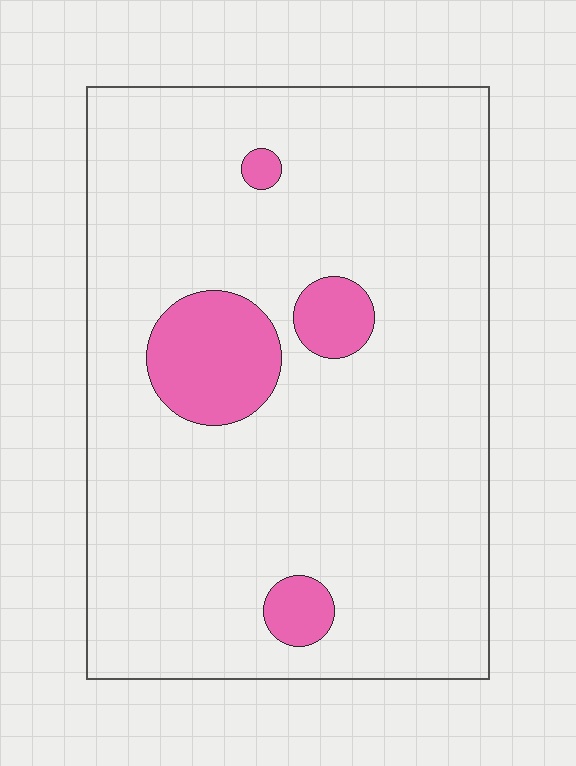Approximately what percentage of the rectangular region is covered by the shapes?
Approximately 10%.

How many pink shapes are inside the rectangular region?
4.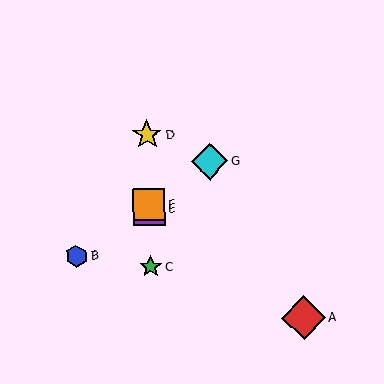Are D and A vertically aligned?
No, D is at x≈147 and A is at x≈304.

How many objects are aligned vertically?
4 objects (C, D, E, F) are aligned vertically.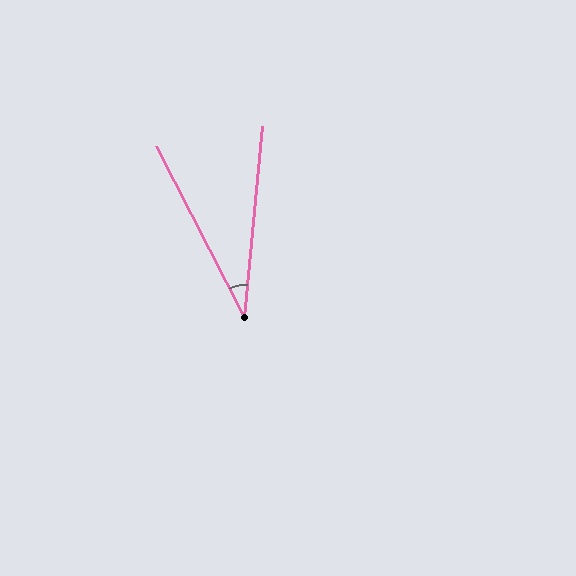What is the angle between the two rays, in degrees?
Approximately 33 degrees.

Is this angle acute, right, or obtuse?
It is acute.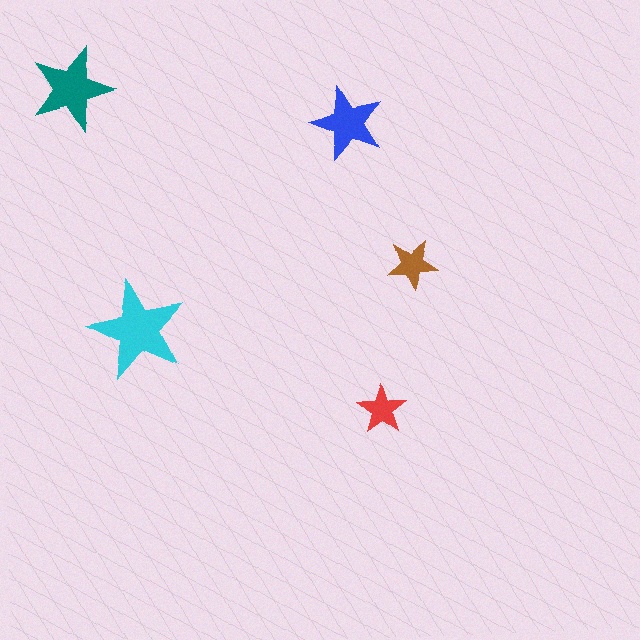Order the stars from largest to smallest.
the cyan one, the teal one, the blue one, the brown one, the red one.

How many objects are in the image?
There are 5 objects in the image.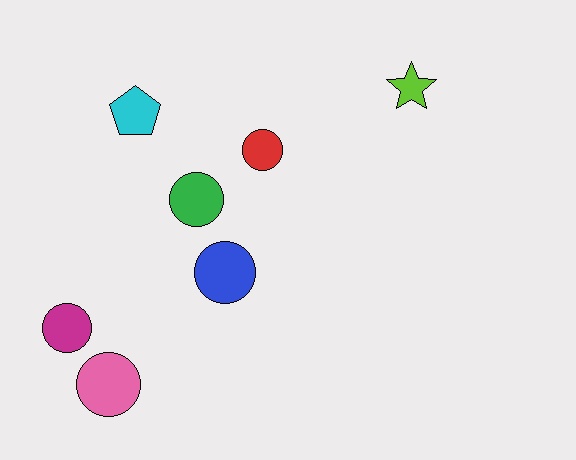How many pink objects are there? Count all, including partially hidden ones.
There is 1 pink object.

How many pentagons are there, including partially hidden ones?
There is 1 pentagon.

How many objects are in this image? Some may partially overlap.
There are 7 objects.